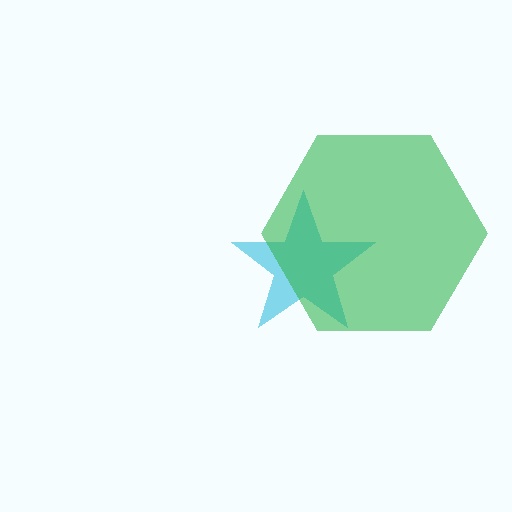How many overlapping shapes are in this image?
There are 2 overlapping shapes in the image.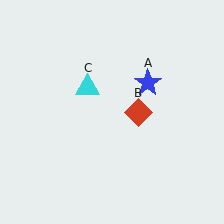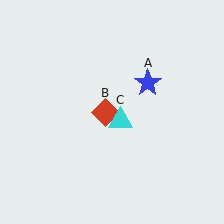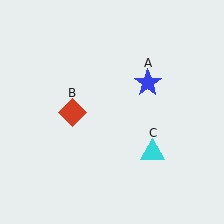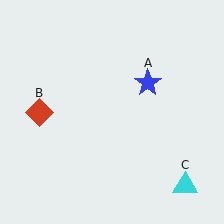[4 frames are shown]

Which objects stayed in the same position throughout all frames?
Blue star (object A) remained stationary.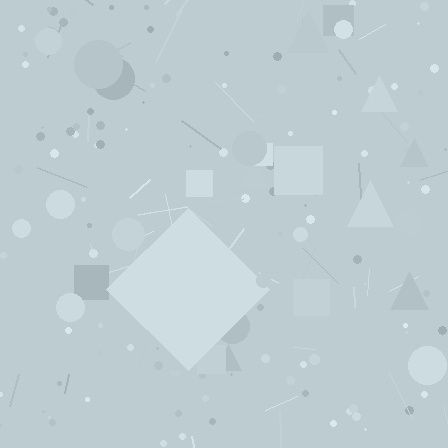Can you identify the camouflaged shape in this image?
The camouflaged shape is a diamond.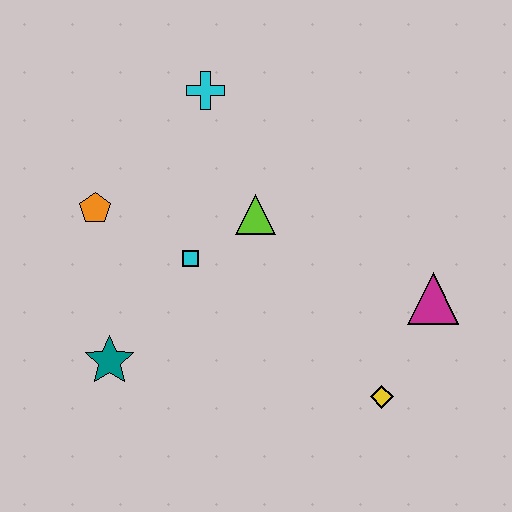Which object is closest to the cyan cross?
The lime triangle is closest to the cyan cross.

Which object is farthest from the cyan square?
The magenta triangle is farthest from the cyan square.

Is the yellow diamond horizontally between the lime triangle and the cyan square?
No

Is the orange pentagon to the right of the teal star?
No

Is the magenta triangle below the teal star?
No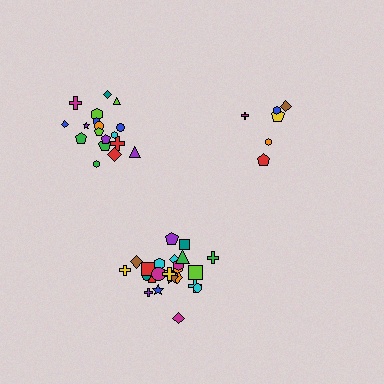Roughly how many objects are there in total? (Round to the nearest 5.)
Roughly 50 objects in total.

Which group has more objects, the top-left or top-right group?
The top-left group.